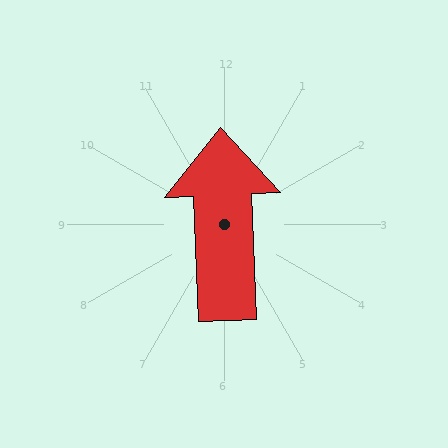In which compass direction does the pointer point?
North.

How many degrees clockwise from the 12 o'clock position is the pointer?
Approximately 358 degrees.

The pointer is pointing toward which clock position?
Roughly 12 o'clock.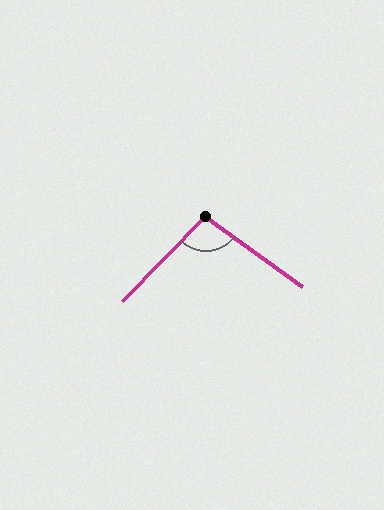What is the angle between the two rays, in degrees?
Approximately 99 degrees.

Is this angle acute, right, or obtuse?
It is obtuse.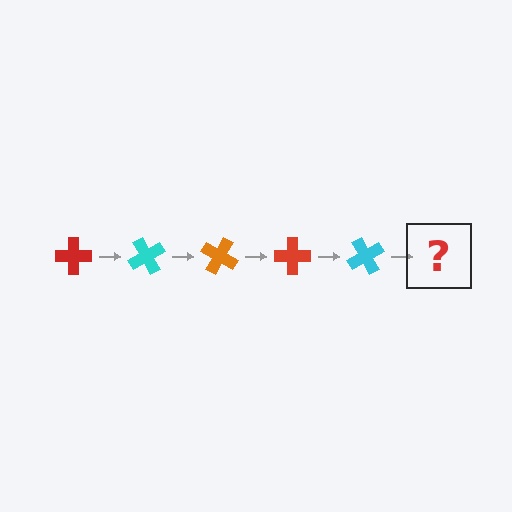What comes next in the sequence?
The next element should be an orange cross, rotated 300 degrees from the start.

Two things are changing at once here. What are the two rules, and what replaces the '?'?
The two rules are that it rotates 60 degrees each step and the color cycles through red, cyan, and orange. The '?' should be an orange cross, rotated 300 degrees from the start.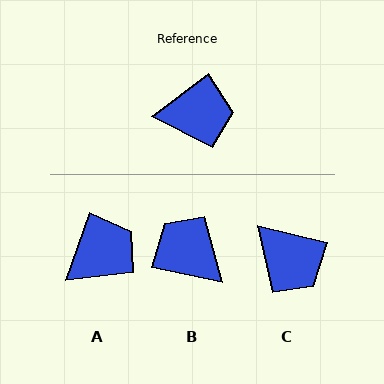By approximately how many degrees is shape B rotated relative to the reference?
Approximately 131 degrees counter-clockwise.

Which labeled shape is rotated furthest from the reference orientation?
B, about 131 degrees away.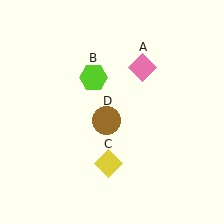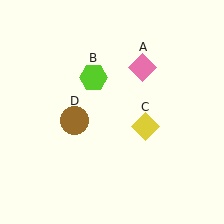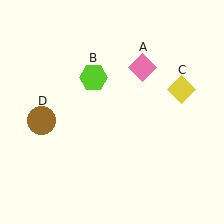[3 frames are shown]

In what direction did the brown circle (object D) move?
The brown circle (object D) moved left.